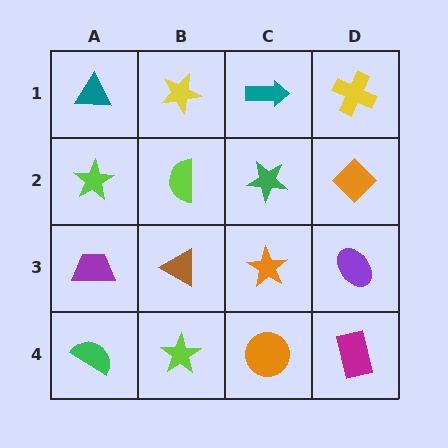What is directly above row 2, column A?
A teal triangle.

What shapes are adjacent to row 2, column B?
A yellow star (row 1, column B), a brown triangle (row 3, column B), a lime star (row 2, column A), a green star (row 2, column C).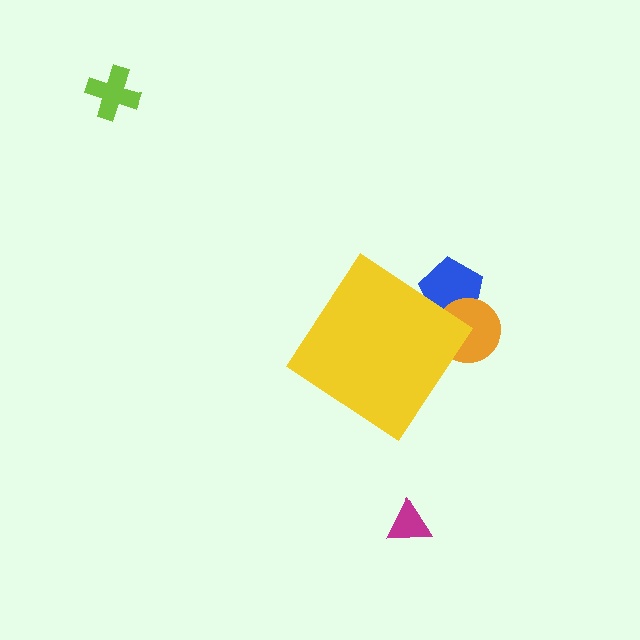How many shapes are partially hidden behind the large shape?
2 shapes are partially hidden.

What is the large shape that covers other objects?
A yellow diamond.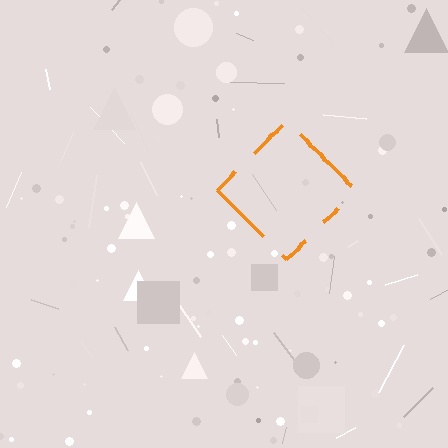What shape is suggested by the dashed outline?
The dashed outline suggests a diamond.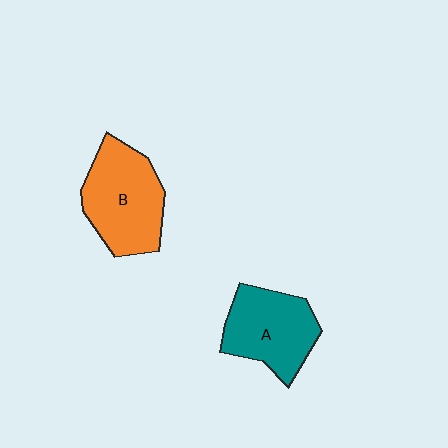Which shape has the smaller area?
Shape A (teal).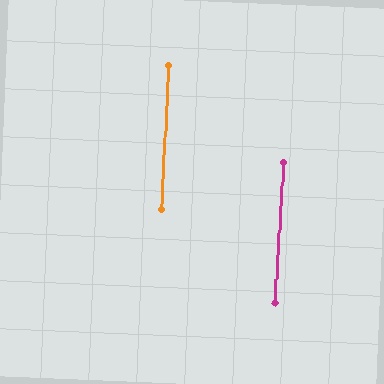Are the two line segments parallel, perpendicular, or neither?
Parallel — their directions differ by only 0.6°.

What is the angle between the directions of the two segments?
Approximately 1 degree.